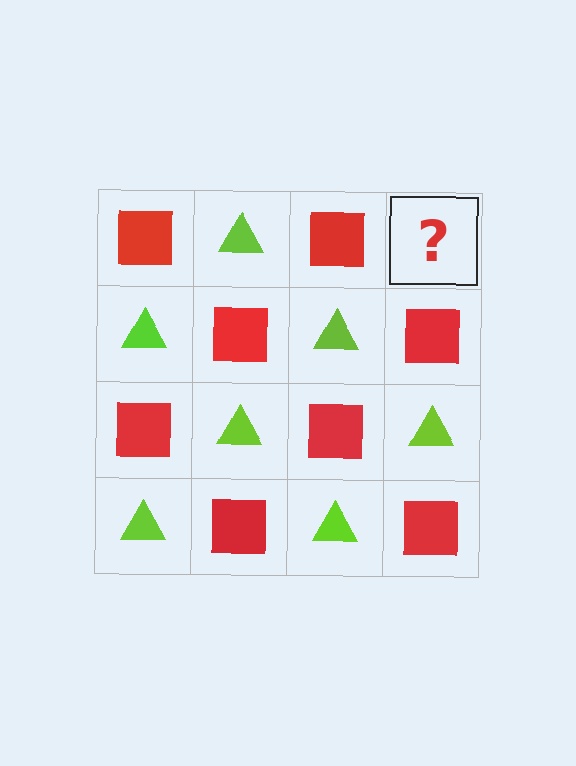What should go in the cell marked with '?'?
The missing cell should contain a lime triangle.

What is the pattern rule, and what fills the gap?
The rule is that it alternates red square and lime triangle in a checkerboard pattern. The gap should be filled with a lime triangle.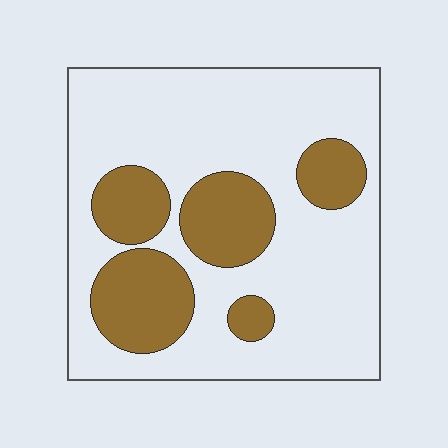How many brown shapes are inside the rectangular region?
5.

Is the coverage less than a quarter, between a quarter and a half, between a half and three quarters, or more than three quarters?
Between a quarter and a half.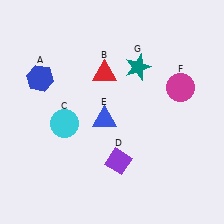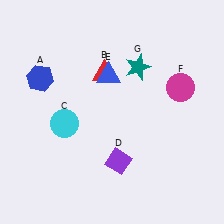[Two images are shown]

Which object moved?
The blue triangle (E) moved up.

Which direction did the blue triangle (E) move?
The blue triangle (E) moved up.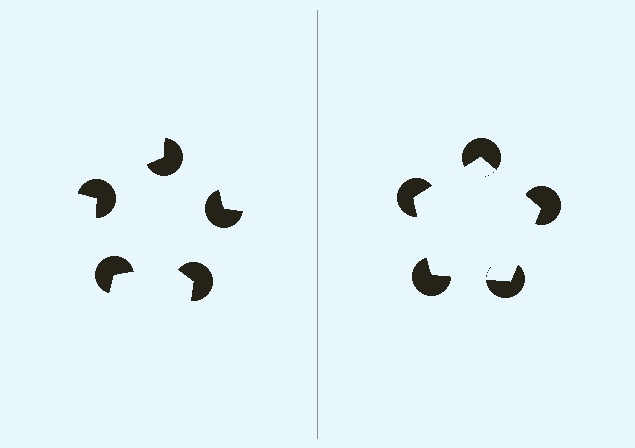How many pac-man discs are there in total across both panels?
10 — 5 on each side.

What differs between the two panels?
The pac-man discs are positioned identically on both sides; only the wedge orientations differ. On the right they align to a pentagon; on the left they are misaligned.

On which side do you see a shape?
An illusory pentagon appears on the right side. On the left side the wedge cuts are rotated, so no coherent shape forms.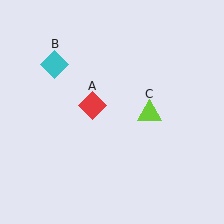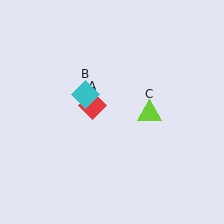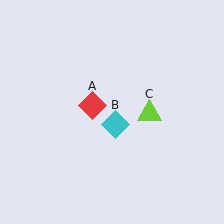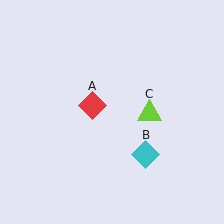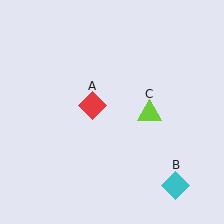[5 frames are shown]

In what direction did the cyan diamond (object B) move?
The cyan diamond (object B) moved down and to the right.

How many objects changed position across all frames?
1 object changed position: cyan diamond (object B).